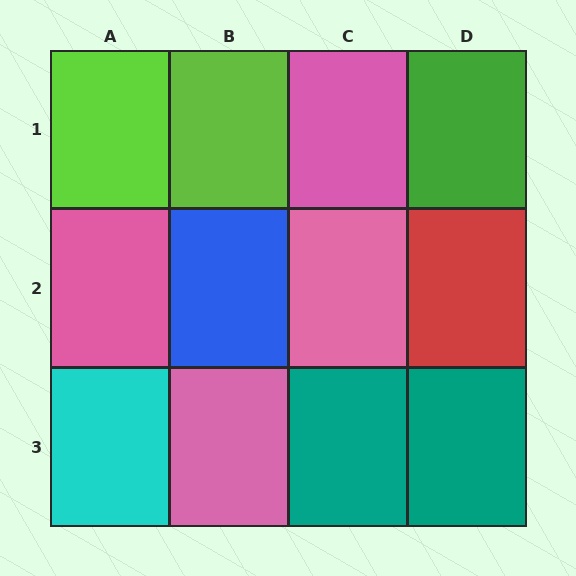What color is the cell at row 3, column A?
Cyan.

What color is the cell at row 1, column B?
Lime.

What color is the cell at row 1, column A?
Lime.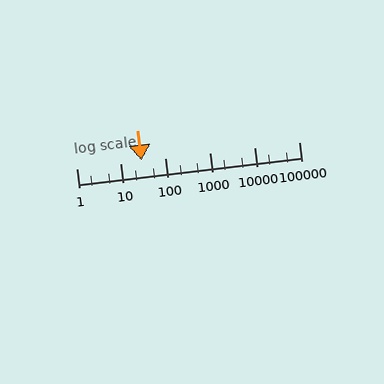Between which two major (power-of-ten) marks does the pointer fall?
The pointer is between 10 and 100.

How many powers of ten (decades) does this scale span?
The scale spans 5 decades, from 1 to 100000.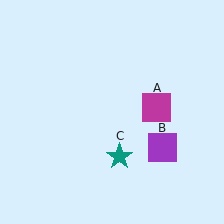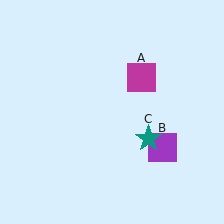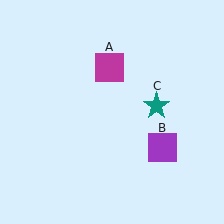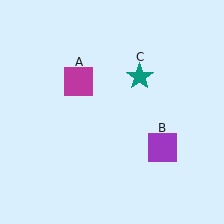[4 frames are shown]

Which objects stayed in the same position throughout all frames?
Purple square (object B) remained stationary.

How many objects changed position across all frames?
2 objects changed position: magenta square (object A), teal star (object C).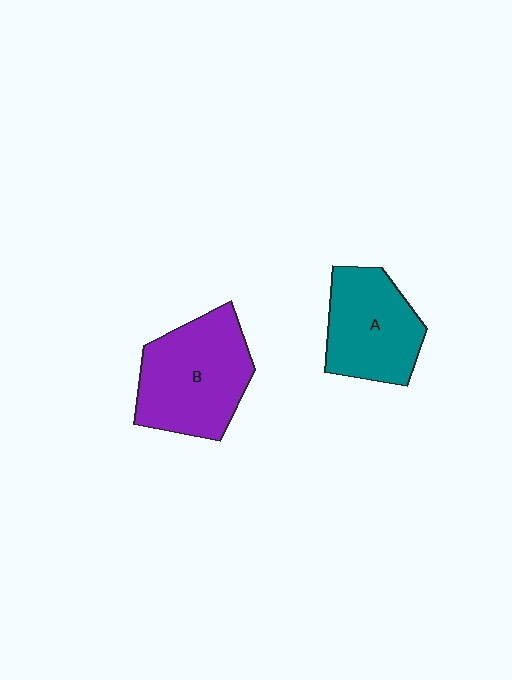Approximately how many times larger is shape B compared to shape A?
Approximately 1.2 times.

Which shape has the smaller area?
Shape A (teal).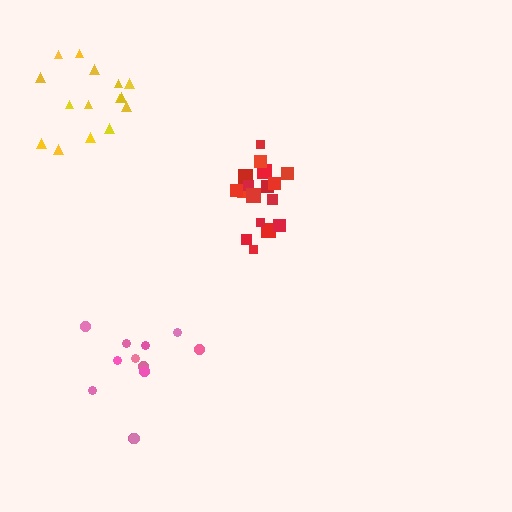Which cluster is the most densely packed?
Red.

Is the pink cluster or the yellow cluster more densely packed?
Yellow.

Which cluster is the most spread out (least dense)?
Pink.